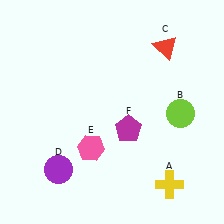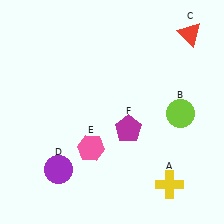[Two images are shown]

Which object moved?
The red triangle (C) moved right.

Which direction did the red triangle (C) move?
The red triangle (C) moved right.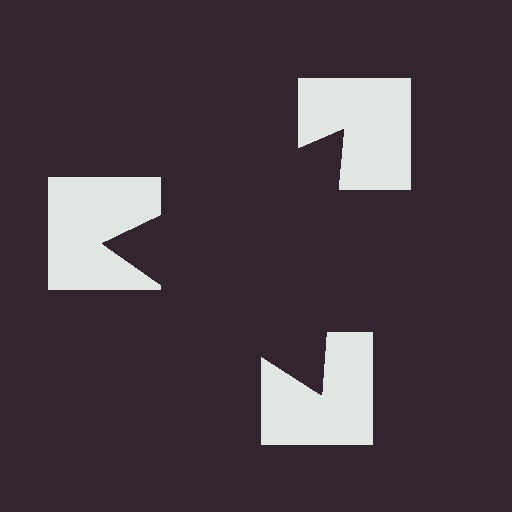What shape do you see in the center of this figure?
An illusory triangle — its edges are inferred from the aligned wedge cuts in the notched squares, not physically drawn.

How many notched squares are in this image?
There are 3 — one at each vertex of the illusory triangle.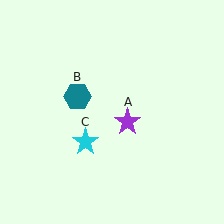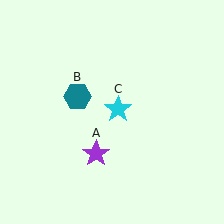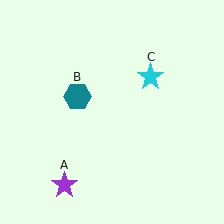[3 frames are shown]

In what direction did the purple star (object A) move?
The purple star (object A) moved down and to the left.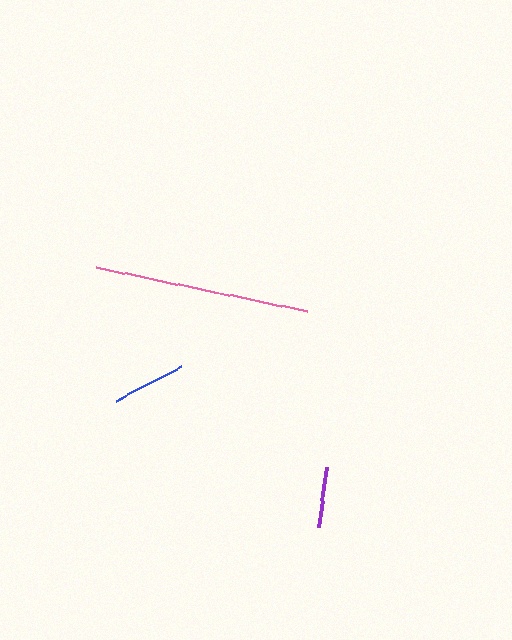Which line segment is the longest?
The pink line is the longest at approximately 216 pixels.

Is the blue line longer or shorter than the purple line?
The blue line is longer than the purple line.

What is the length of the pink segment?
The pink segment is approximately 216 pixels long.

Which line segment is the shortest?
The purple line is the shortest at approximately 61 pixels.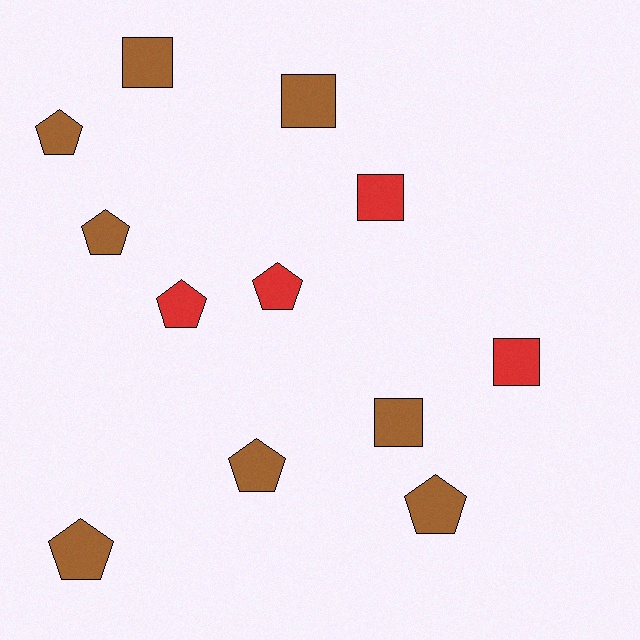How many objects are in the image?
There are 12 objects.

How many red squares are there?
There are 2 red squares.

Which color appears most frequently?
Brown, with 8 objects.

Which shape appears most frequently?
Pentagon, with 7 objects.